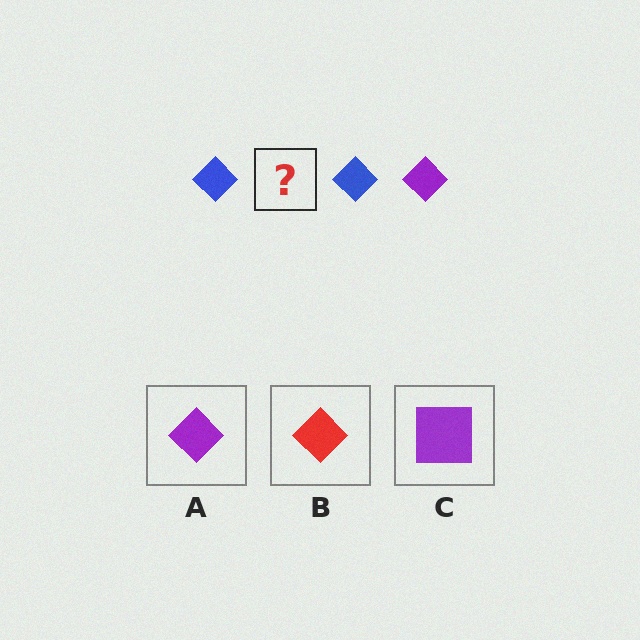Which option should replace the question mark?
Option A.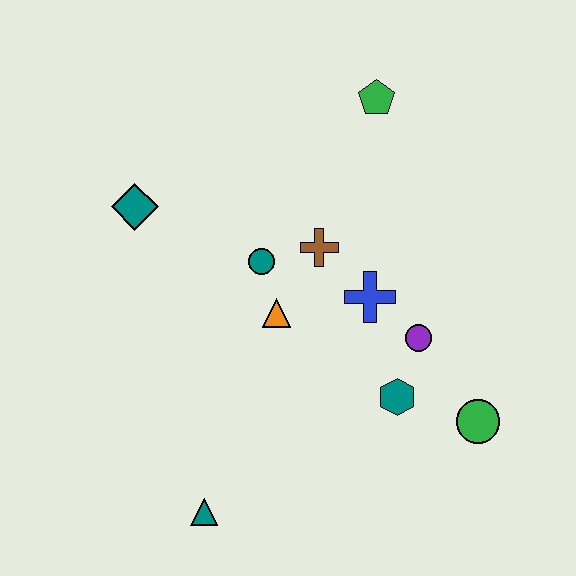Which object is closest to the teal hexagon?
The purple circle is closest to the teal hexagon.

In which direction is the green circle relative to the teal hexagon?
The green circle is to the right of the teal hexagon.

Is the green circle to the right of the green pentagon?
Yes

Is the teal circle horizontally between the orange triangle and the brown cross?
No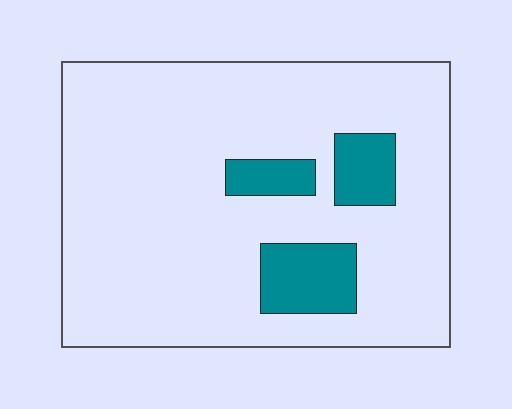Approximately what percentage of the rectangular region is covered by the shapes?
Approximately 15%.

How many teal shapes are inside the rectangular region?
3.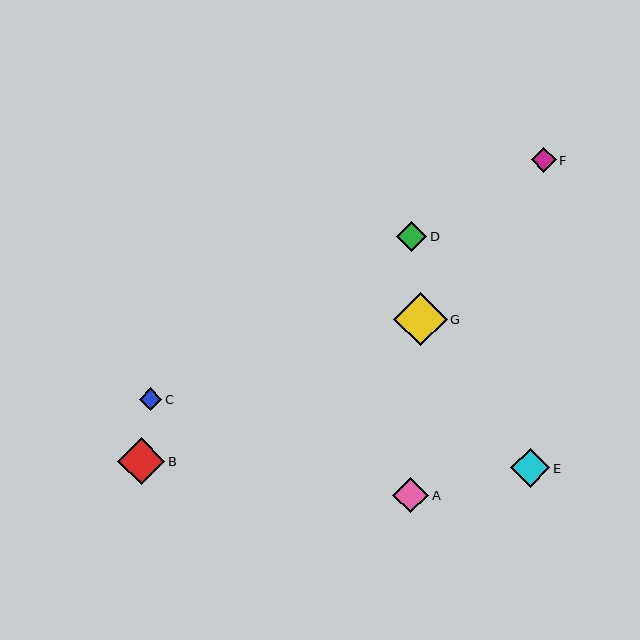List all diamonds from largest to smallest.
From largest to smallest: G, B, E, A, D, F, C.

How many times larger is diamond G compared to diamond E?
Diamond G is approximately 1.4 times the size of diamond E.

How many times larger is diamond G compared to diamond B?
Diamond G is approximately 1.1 times the size of diamond B.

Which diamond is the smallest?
Diamond C is the smallest with a size of approximately 23 pixels.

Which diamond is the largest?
Diamond G is the largest with a size of approximately 53 pixels.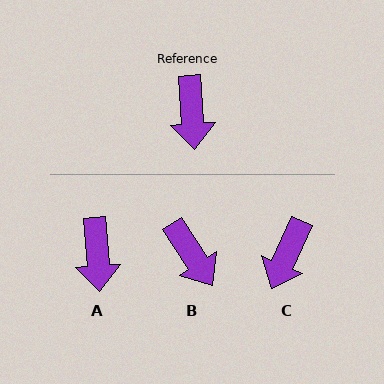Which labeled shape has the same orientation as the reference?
A.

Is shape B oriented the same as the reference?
No, it is off by about 29 degrees.